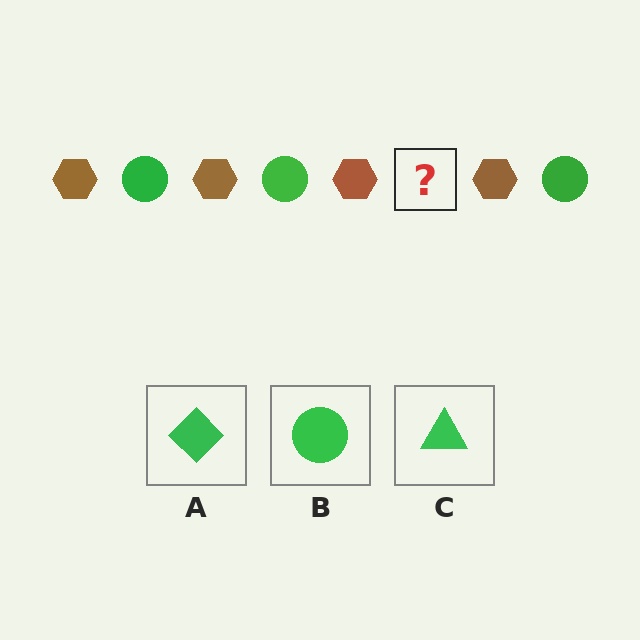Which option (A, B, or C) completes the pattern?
B.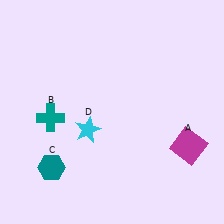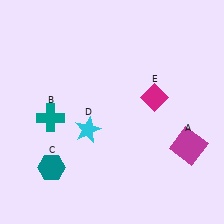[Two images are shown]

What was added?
A magenta diamond (E) was added in Image 2.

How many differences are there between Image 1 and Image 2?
There is 1 difference between the two images.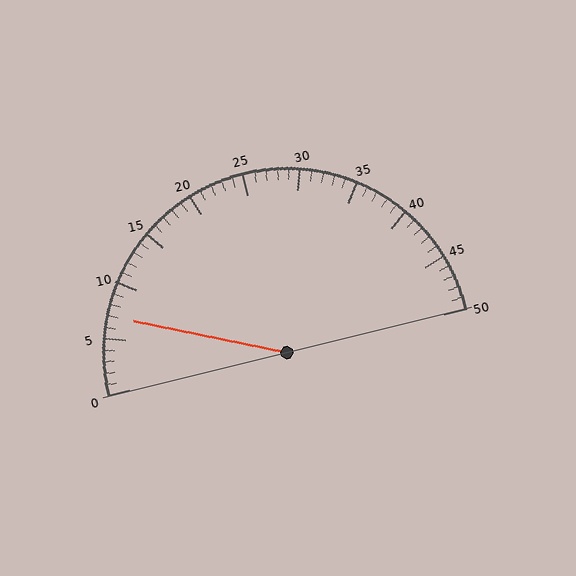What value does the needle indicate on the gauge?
The needle indicates approximately 7.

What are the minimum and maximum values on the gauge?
The gauge ranges from 0 to 50.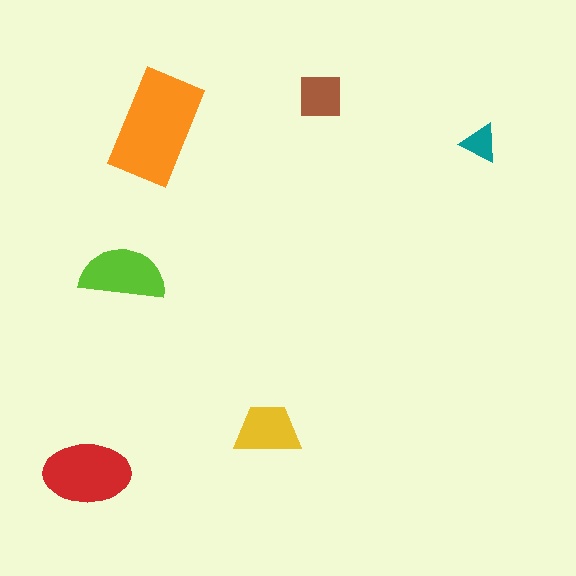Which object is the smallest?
The teal triangle.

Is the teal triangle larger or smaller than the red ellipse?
Smaller.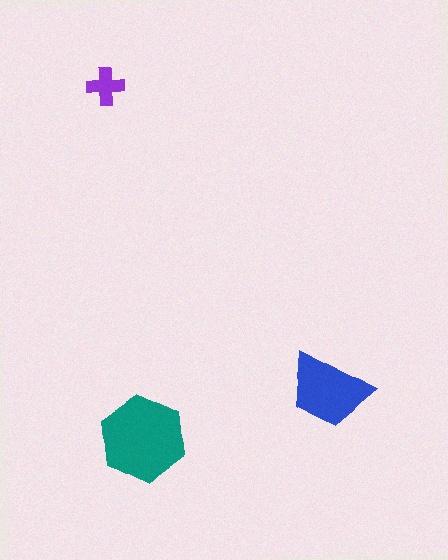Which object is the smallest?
The purple cross.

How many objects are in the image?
There are 3 objects in the image.